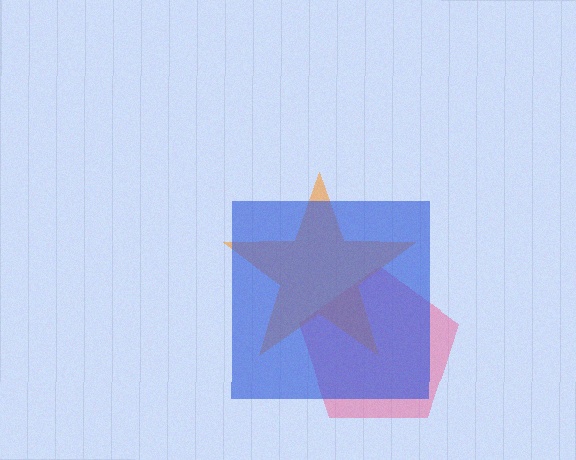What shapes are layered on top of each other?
The layered shapes are: a pink pentagon, an orange star, a blue square.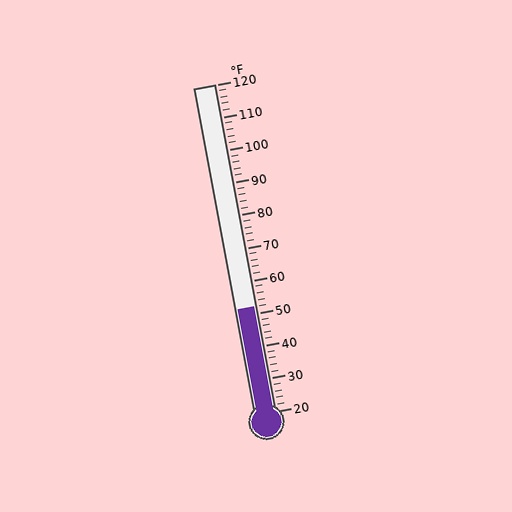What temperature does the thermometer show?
The thermometer shows approximately 52°F.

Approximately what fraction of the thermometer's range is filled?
The thermometer is filled to approximately 30% of its range.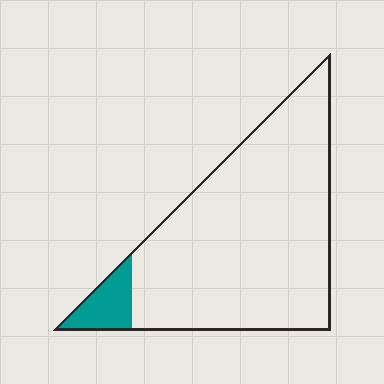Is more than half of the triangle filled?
No.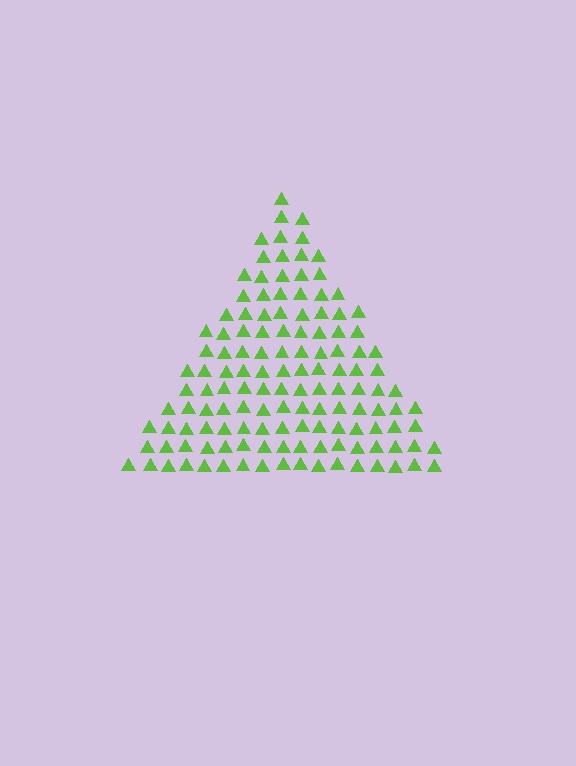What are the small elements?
The small elements are triangles.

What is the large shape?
The large shape is a triangle.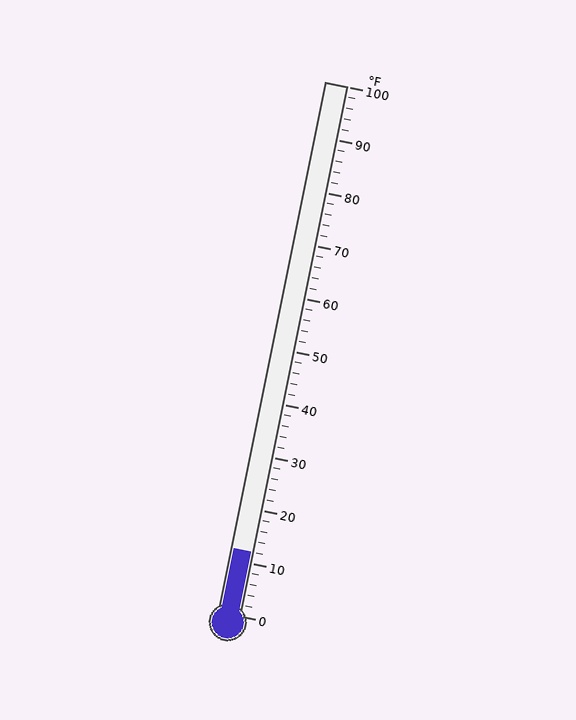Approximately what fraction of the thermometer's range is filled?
The thermometer is filled to approximately 10% of its range.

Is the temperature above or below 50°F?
The temperature is below 50°F.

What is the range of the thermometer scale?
The thermometer scale ranges from 0°F to 100°F.